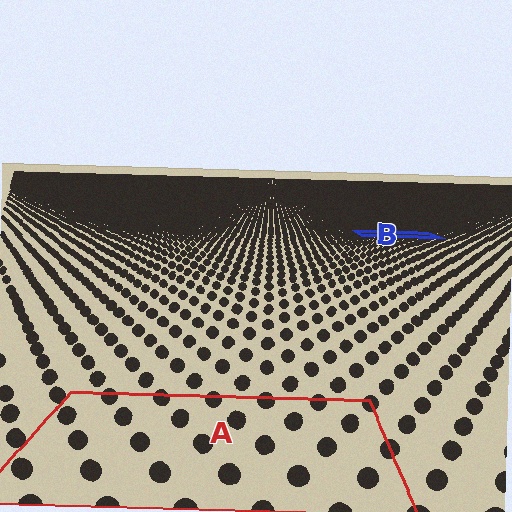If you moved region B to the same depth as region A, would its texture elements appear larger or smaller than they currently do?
They would appear larger. At a closer depth, the same texture elements are projected at a bigger on-screen size.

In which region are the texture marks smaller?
The texture marks are smaller in region B, because it is farther away.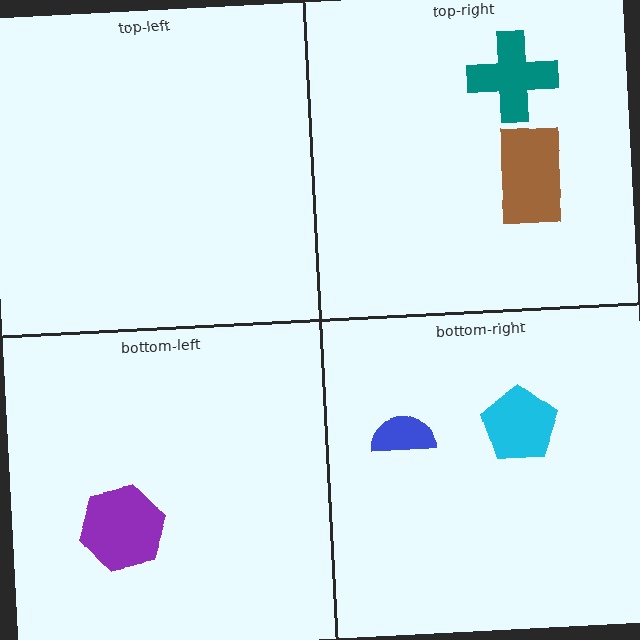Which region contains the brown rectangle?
The top-right region.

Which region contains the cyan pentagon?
The bottom-right region.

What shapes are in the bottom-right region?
The blue semicircle, the cyan pentagon.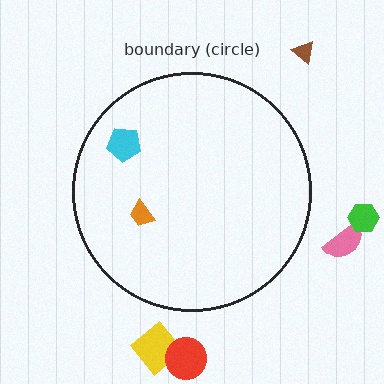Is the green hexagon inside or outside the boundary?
Outside.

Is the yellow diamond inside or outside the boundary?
Outside.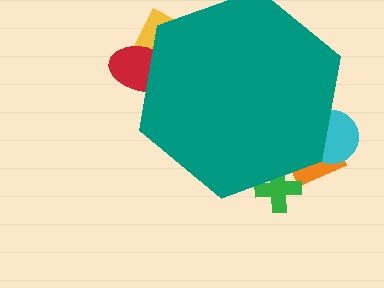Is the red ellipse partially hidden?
Yes, the red ellipse is partially hidden behind the teal hexagon.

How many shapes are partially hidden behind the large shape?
5 shapes are partially hidden.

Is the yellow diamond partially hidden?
Yes, the yellow diamond is partially hidden behind the teal hexagon.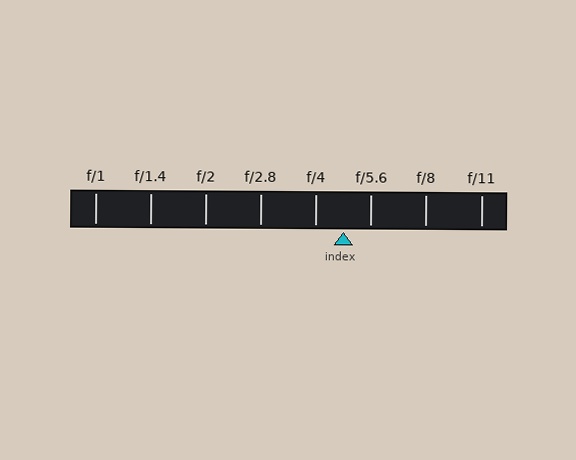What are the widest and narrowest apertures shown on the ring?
The widest aperture shown is f/1 and the narrowest is f/11.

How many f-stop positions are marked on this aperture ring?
There are 8 f-stop positions marked.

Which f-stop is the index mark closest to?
The index mark is closest to f/4.